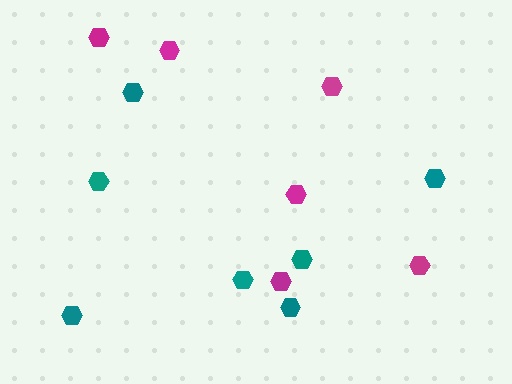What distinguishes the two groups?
There are 2 groups: one group of teal hexagons (7) and one group of magenta hexagons (6).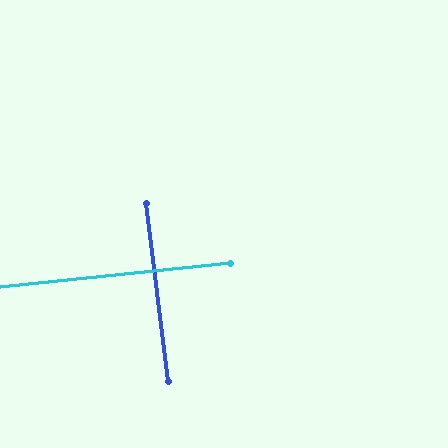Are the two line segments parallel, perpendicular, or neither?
Perpendicular — they meet at approximately 89°.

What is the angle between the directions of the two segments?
Approximately 89 degrees.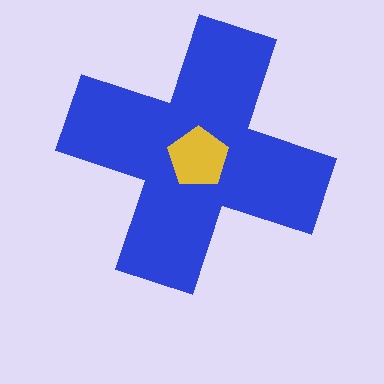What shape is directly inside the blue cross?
The yellow pentagon.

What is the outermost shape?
The blue cross.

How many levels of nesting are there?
2.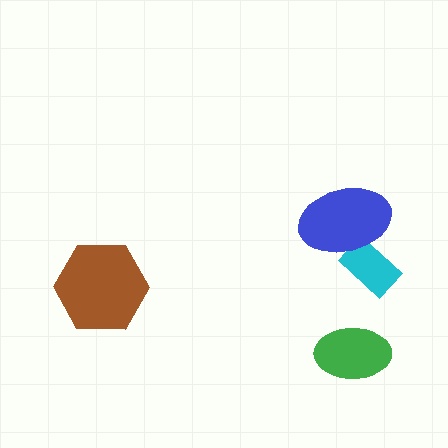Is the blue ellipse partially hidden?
No, no other shape covers it.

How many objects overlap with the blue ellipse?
1 object overlaps with the blue ellipse.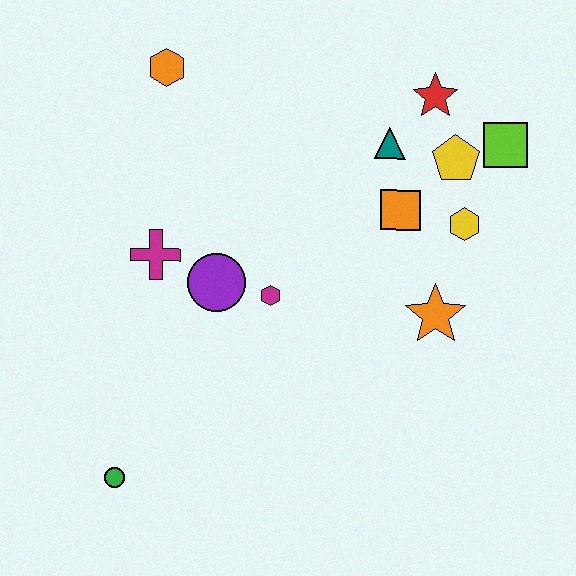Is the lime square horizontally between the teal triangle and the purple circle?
No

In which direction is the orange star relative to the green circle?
The orange star is to the right of the green circle.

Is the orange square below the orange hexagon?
Yes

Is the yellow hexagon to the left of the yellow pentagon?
No